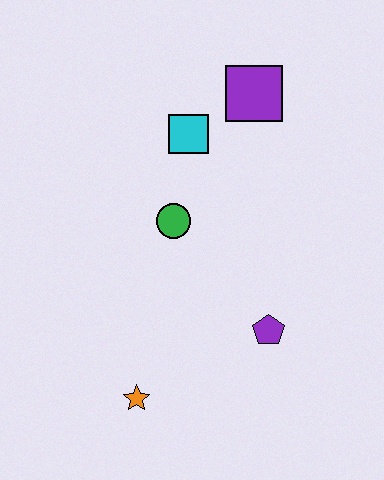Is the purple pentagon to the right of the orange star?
Yes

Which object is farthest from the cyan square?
The orange star is farthest from the cyan square.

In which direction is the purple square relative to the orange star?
The purple square is above the orange star.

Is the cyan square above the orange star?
Yes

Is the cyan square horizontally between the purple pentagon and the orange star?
Yes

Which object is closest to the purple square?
The cyan square is closest to the purple square.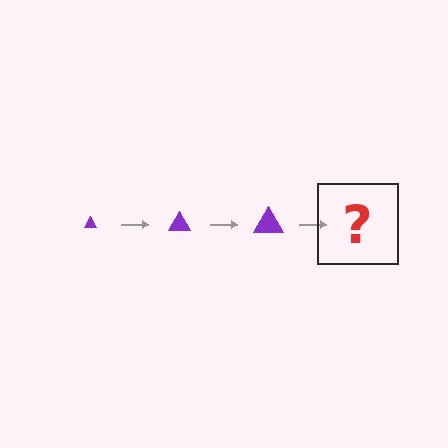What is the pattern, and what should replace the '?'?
The pattern is that the triangle gets progressively larger each step. The '?' should be a purple triangle, larger than the previous one.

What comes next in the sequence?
The next element should be a purple triangle, larger than the previous one.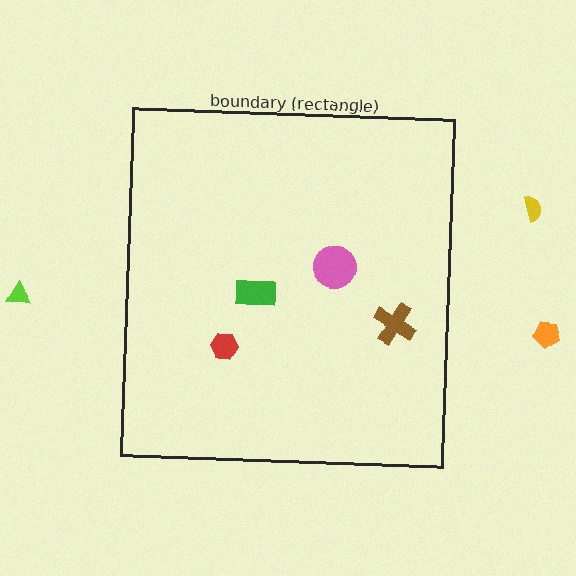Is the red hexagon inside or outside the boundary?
Inside.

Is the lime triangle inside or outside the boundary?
Outside.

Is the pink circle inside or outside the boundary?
Inside.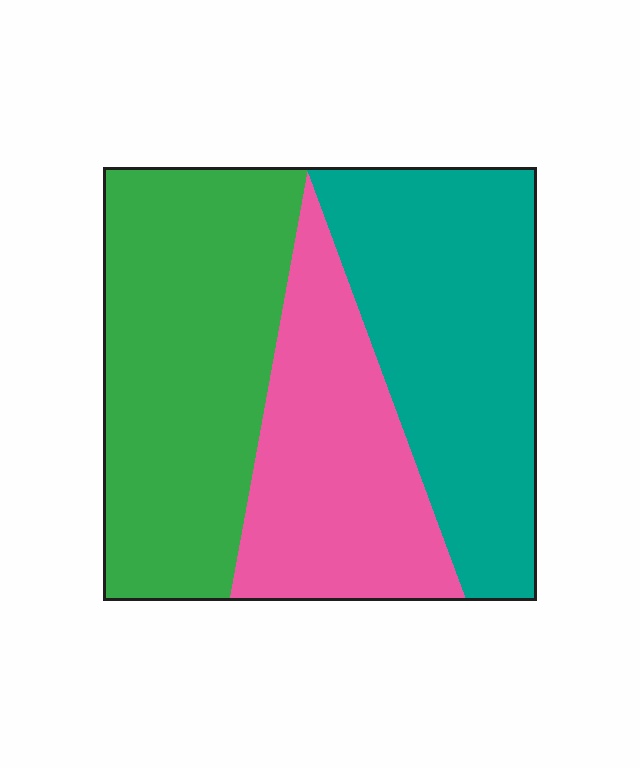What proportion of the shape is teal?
Teal takes up about one third (1/3) of the shape.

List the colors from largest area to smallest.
From largest to smallest: green, teal, pink.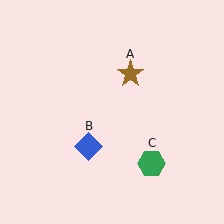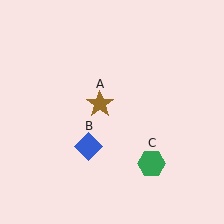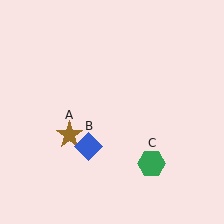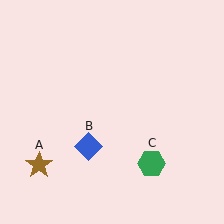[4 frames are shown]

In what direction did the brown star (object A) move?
The brown star (object A) moved down and to the left.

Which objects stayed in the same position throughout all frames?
Blue diamond (object B) and green hexagon (object C) remained stationary.